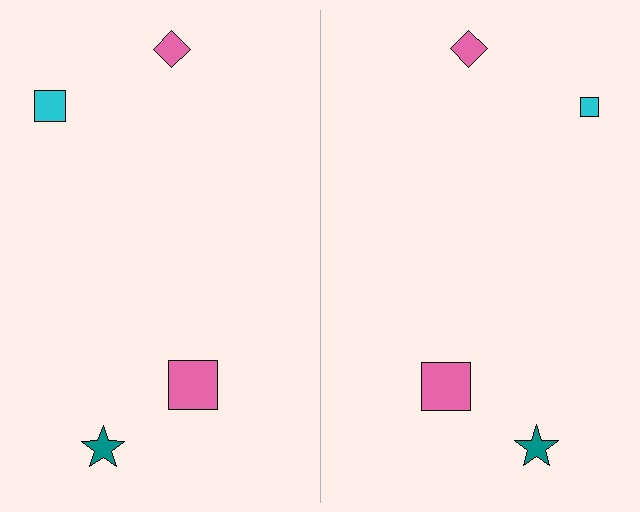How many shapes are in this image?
There are 8 shapes in this image.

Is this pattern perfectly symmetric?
No, the pattern is not perfectly symmetric. The cyan square on the right side has a different size than its mirror counterpart.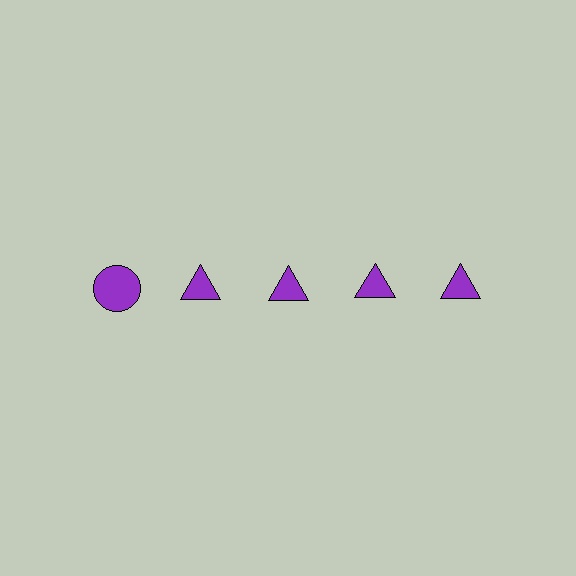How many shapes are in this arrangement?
There are 5 shapes arranged in a grid pattern.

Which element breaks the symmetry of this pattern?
The purple circle in the top row, leftmost column breaks the symmetry. All other shapes are purple triangles.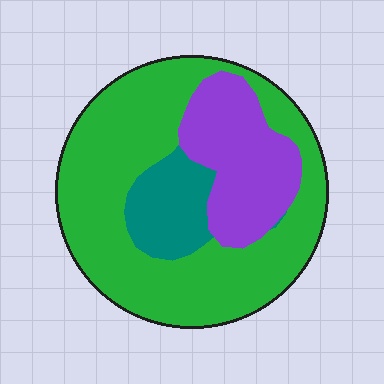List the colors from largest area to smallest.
From largest to smallest: green, purple, teal.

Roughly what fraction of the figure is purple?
Purple takes up about one quarter (1/4) of the figure.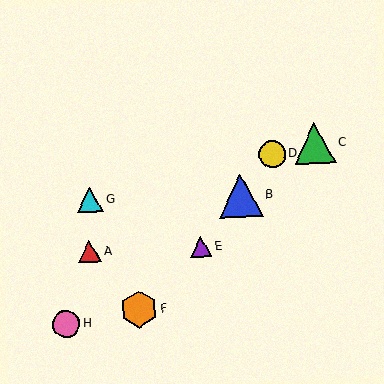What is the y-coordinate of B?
Object B is at y≈196.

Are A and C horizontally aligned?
No, A is at y≈251 and C is at y≈144.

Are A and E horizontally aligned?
Yes, both are at y≈251.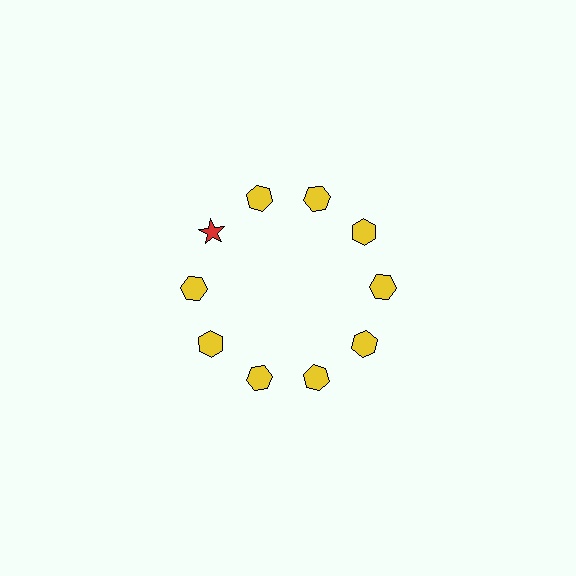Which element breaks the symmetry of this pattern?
The red star at roughly the 10 o'clock position breaks the symmetry. All other shapes are yellow hexagons.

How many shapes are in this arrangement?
There are 10 shapes arranged in a ring pattern.